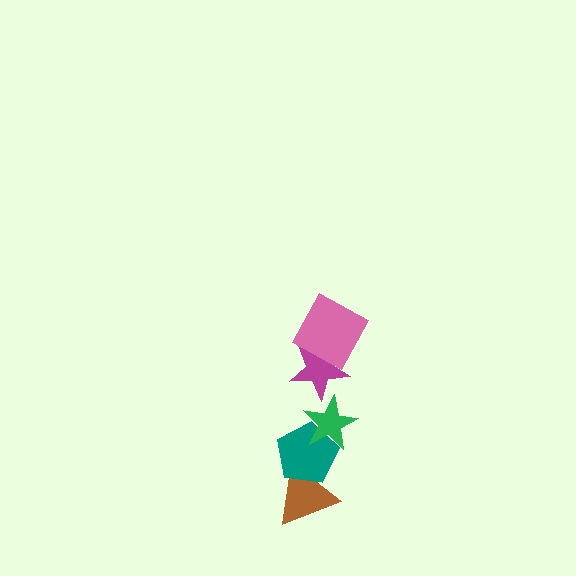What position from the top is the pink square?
The pink square is 1st from the top.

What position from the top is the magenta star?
The magenta star is 2nd from the top.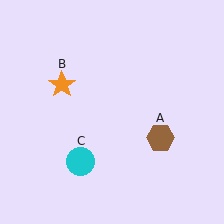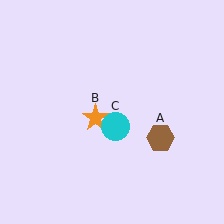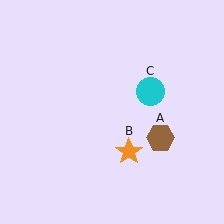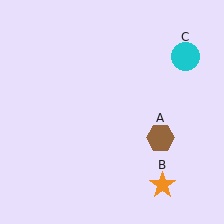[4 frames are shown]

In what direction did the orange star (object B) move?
The orange star (object B) moved down and to the right.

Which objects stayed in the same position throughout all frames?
Brown hexagon (object A) remained stationary.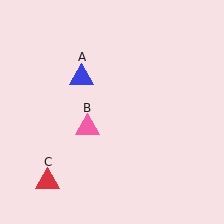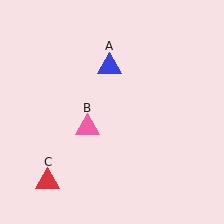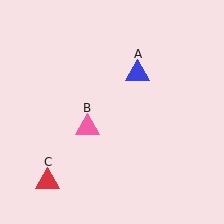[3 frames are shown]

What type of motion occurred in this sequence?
The blue triangle (object A) rotated clockwise around the center of the scene.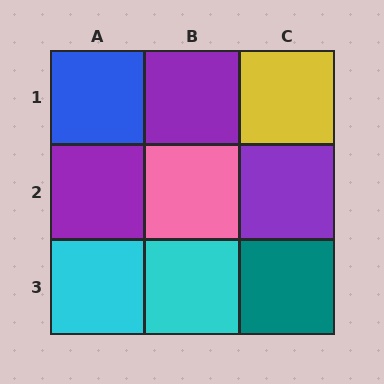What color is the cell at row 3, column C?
Teal.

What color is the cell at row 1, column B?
Purple.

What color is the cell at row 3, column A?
Cyan.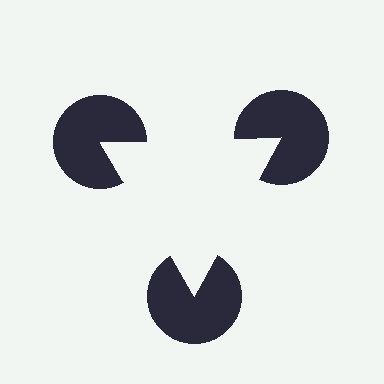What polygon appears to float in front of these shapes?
An illusory triangle — its edges are inferred from the aligned wedge cuts in the pac-man discs, not physically drawn.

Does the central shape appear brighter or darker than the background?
It typically appears slightly brighter than the background, even though no actual brightness change is drawn.